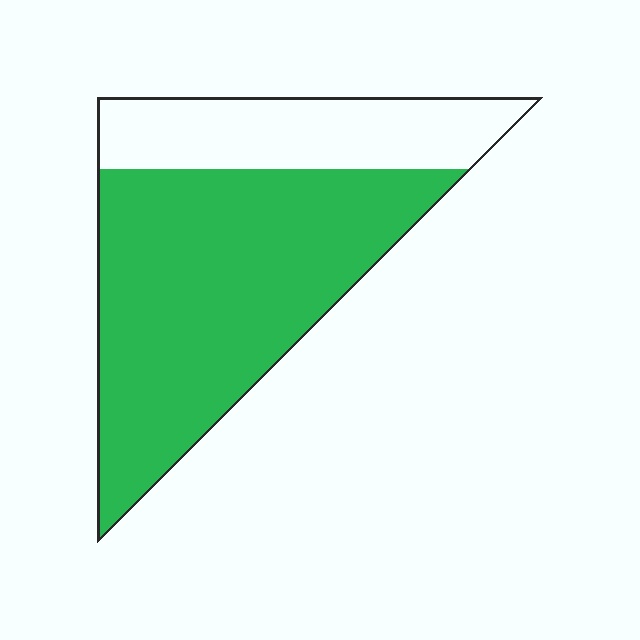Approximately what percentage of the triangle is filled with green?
Approximately 70%.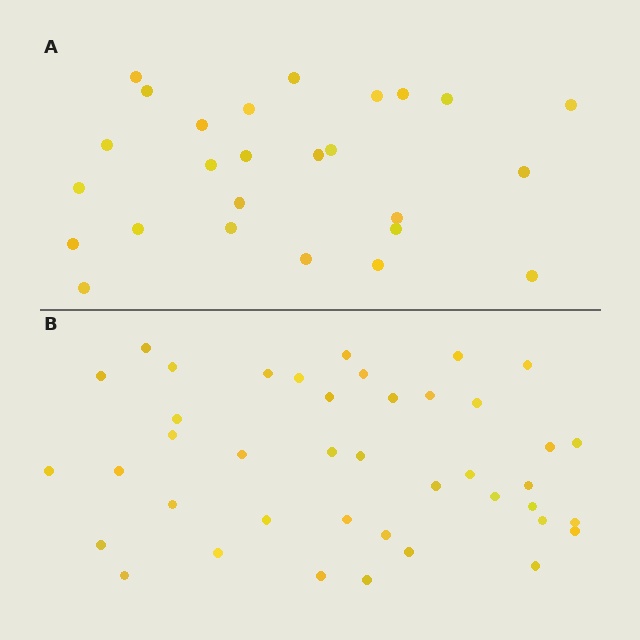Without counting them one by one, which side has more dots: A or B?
Region B (the bottom region) has more dots.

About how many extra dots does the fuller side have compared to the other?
Region B has approximately 15 more dots than region A.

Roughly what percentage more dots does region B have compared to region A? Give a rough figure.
About 60% more.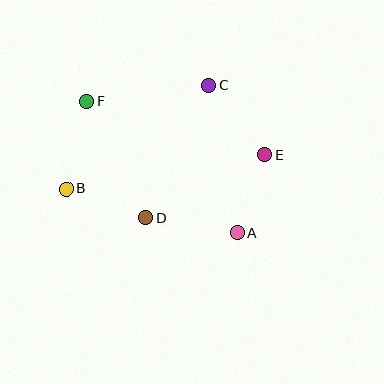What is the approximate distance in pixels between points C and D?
The distance between C and D is approximately 147 pixels.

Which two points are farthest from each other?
Points B and E are farthest from each other.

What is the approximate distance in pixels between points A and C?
The distance between A and C is approximately 151 pixels.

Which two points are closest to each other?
Points A and E are closest to each other.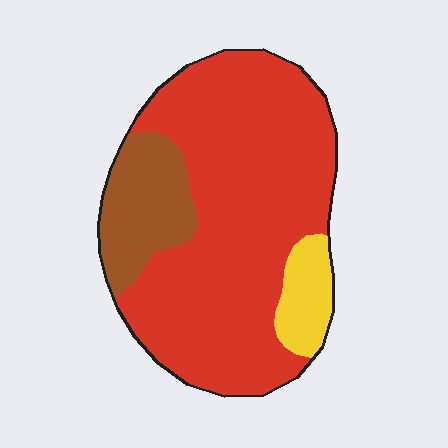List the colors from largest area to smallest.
From largest to smallest: red, brown, yellow.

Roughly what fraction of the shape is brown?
Brown takes up about one sixth (1/6) of the shape.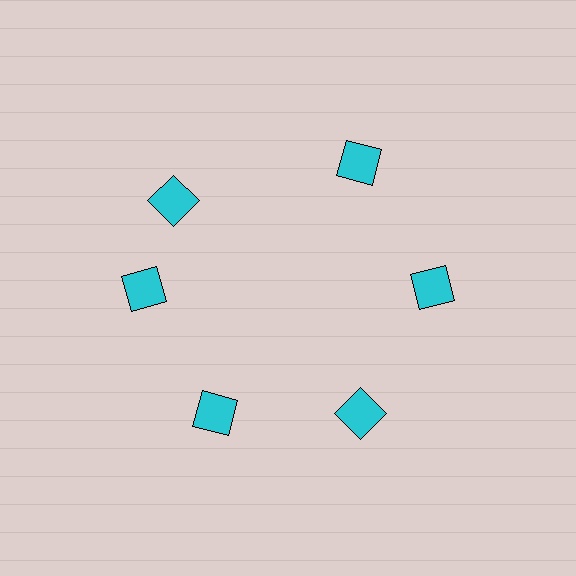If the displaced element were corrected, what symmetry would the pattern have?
It would have 6-fold rotational symmetry — the pattern would map onto itself every 60 degrees.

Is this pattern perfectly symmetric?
No. The 6 cyan squares are arranged in a ring, but one element near the 11 o'clock position is rotated out of alignment along the ring, breaking the 6-fold rotational symmetry.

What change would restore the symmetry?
The symmetry would be restored by rotating it back into even spacing with its neighbors so that all 6 squares sit at equal angles and equal distance from the center.